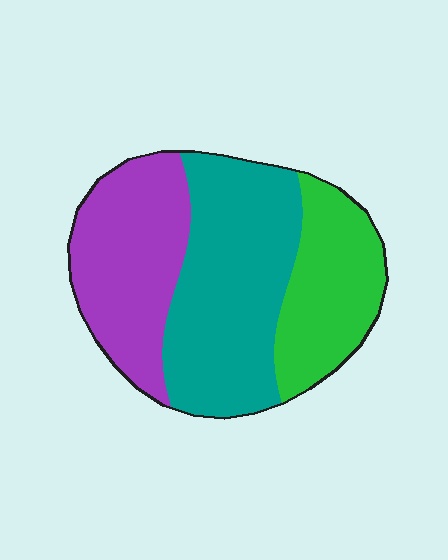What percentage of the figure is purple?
Purple covers 32% of the figure.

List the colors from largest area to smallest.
From largest to smallest: teal, purple, green.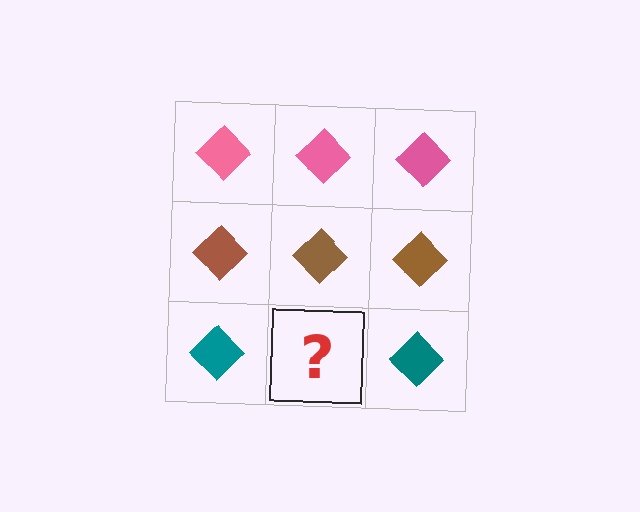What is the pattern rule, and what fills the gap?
The rule is that each row has a consistent color. The gap should be filled with a teal diamond.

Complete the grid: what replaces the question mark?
The question mark should be replaced with a teal diamond.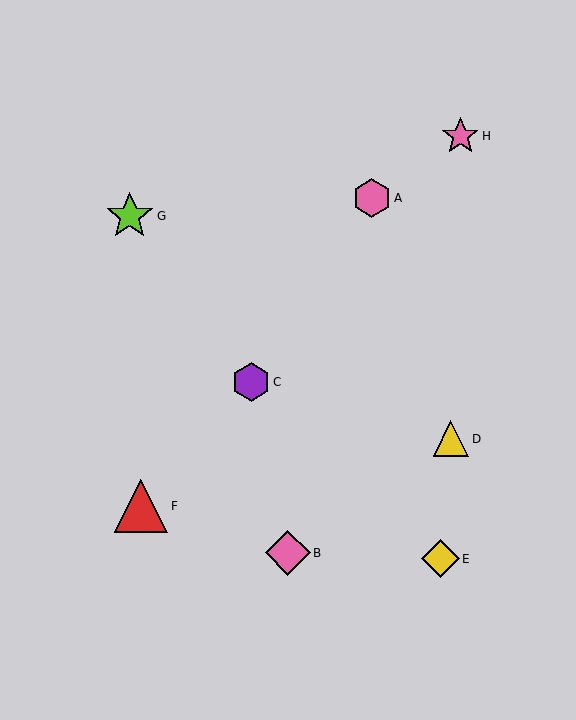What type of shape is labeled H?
Shape H is a pink star.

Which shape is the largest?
The red triangle (labeled F) is the largest.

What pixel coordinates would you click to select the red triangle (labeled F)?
Click at (141, 506) to select the red triangle F.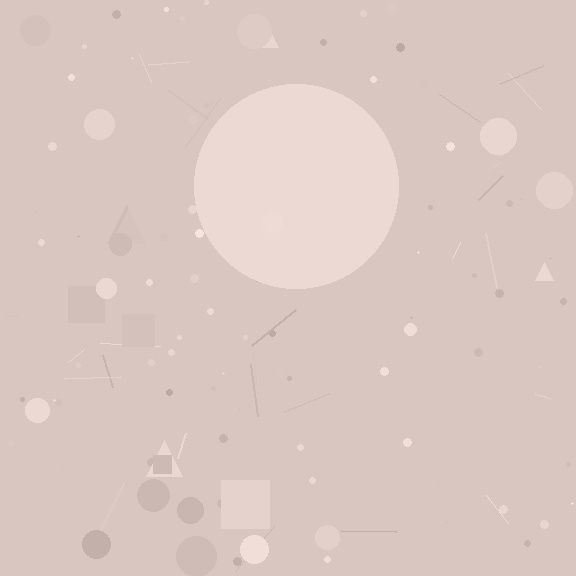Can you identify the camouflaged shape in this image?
The camouflaged shape is a circle.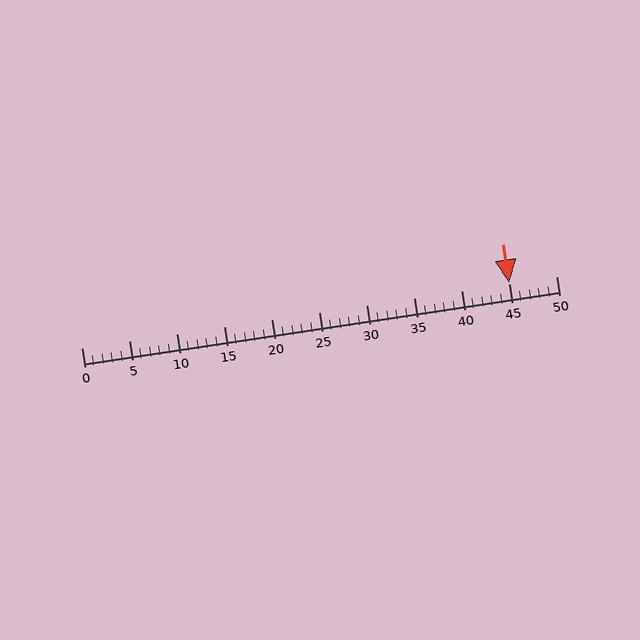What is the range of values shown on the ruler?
The ruler shows values from 0 to 50.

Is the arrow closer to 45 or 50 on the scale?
The arrow is closer to 45.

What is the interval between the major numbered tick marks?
The major tick marks are spaced 5 units apart.